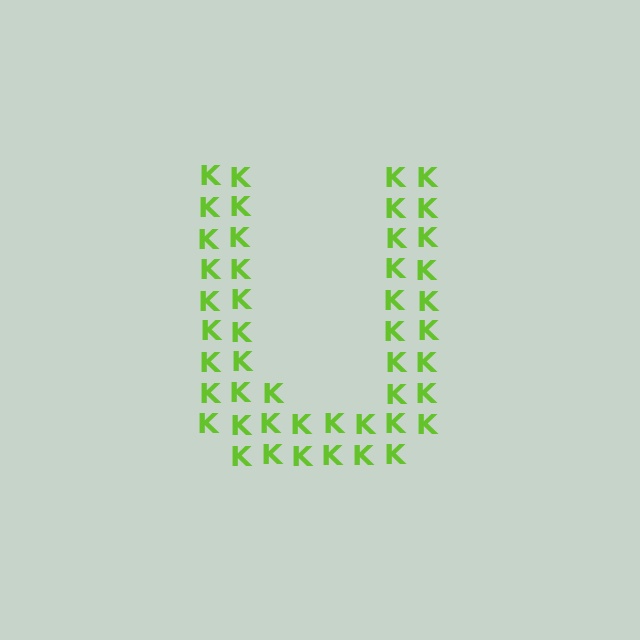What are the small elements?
The small elements are letter K's.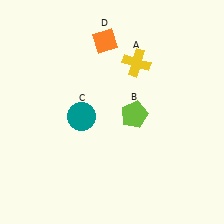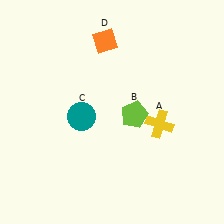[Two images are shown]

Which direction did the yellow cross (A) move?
The yellow cross (A) moved down.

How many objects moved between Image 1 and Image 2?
1 object moved between the two images.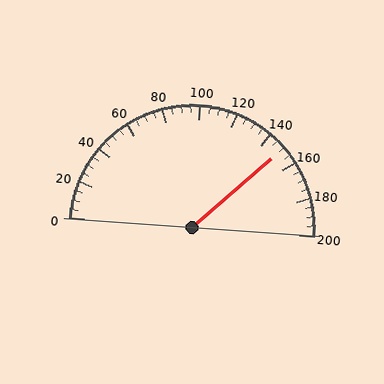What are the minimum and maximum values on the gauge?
The gauge ranges from 0 to 200.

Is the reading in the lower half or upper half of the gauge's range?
The reading is in the upper half of the range (0 to 200).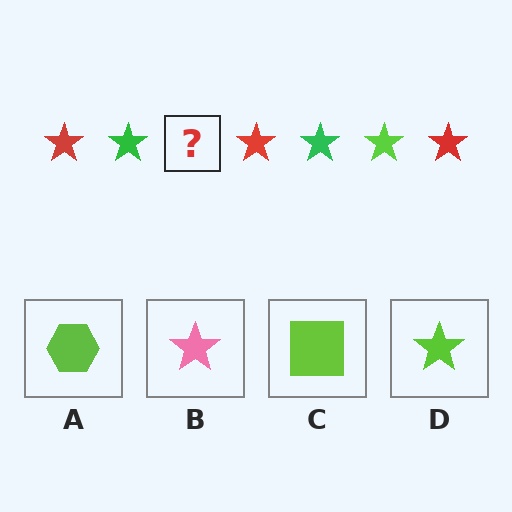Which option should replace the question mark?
Option D.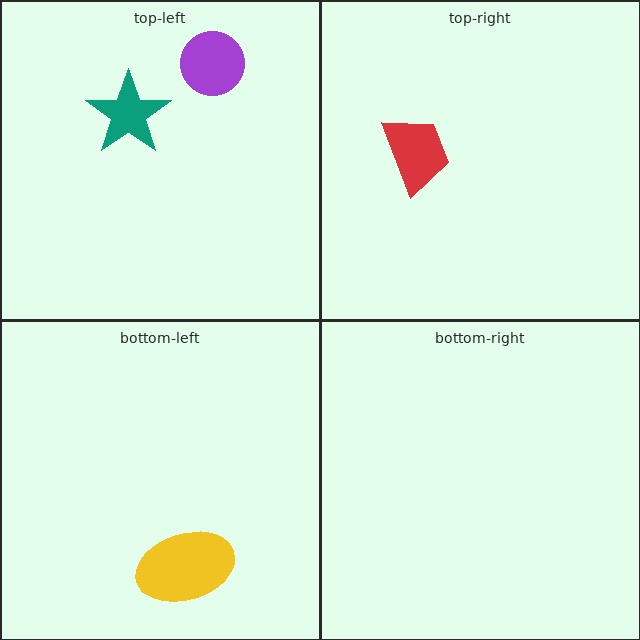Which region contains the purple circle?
The top-left region.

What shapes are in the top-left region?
The teal star, the purple circle.